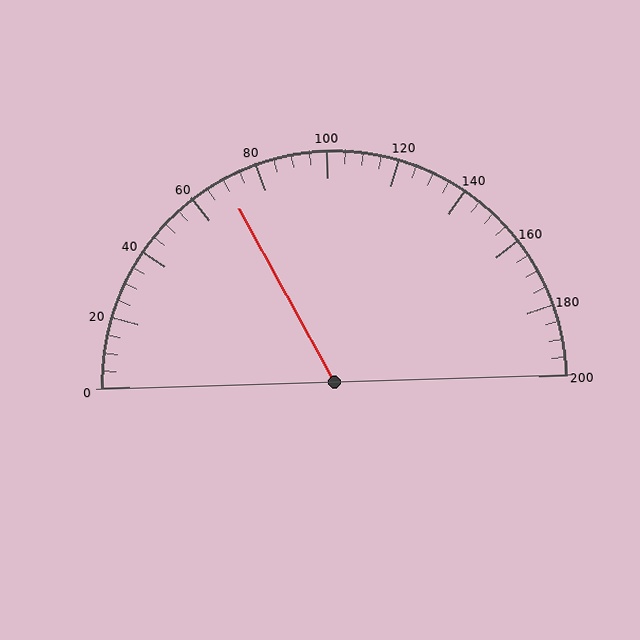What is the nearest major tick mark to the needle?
The nearest major tick mark is 80.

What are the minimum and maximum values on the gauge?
The gauge ranges from 0 to 200.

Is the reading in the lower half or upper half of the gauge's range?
The reading is in the lower half of the range (0 to 200).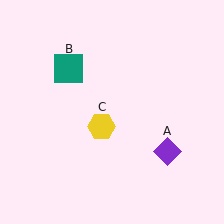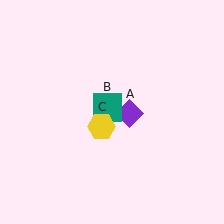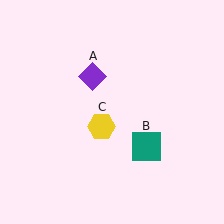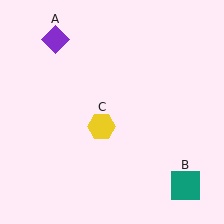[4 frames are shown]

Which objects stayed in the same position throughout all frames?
Yellow hexagon (object C) remained stationary.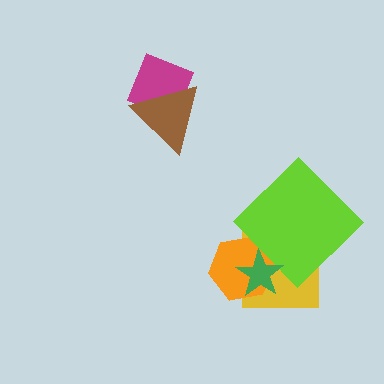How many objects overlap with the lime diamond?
1 object overlaps with the lime diamond.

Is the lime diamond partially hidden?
No, no other shape covers it.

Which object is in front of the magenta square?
The brown triangle is in front of the magenta square.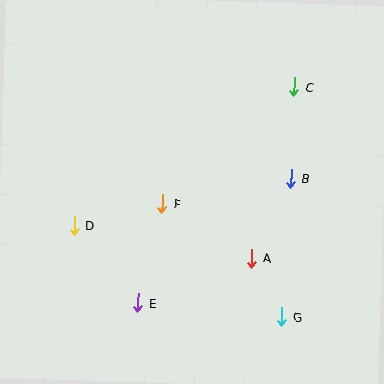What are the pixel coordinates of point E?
Point E is at (138, 303).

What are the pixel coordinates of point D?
Point D is at (74, 226).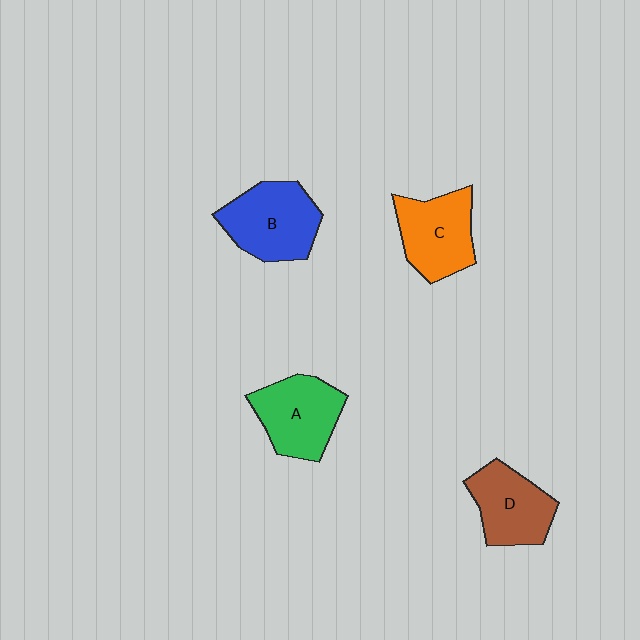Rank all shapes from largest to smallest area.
From largest to smallest: B (blue), A (green), C (orange), D (brown).